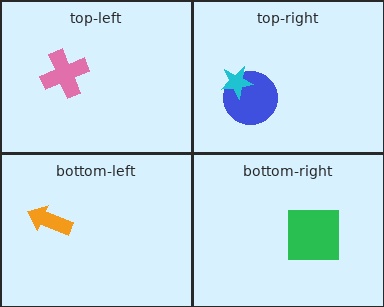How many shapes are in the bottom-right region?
1.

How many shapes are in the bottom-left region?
1.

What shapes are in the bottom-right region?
The green square.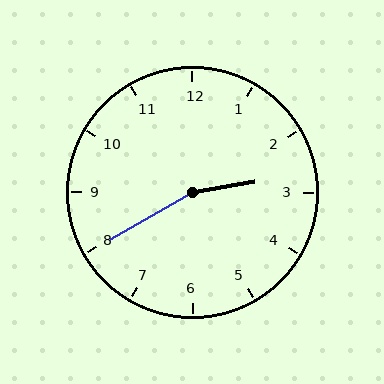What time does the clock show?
2:40.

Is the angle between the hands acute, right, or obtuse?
It is obtuse.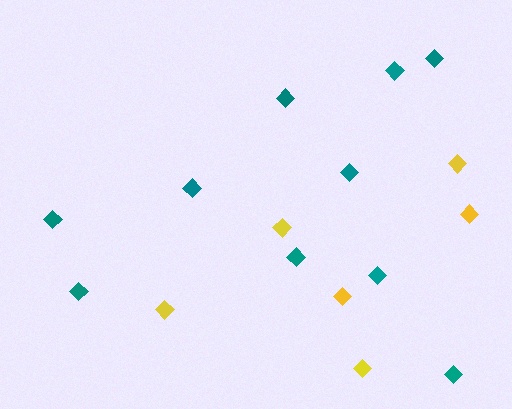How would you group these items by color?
There are 2 groups: one group of teal diamonds (10) and one group of yellow diamonds (6).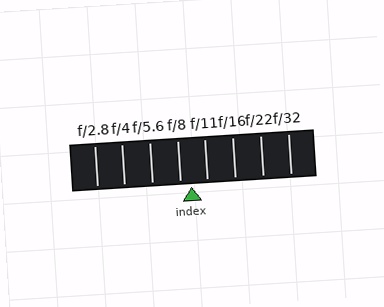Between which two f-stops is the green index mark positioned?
The index mark is between f/8 and f/11.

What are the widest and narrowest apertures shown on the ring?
The widest aperture shown is f/2.8 and the narrowest is f/32.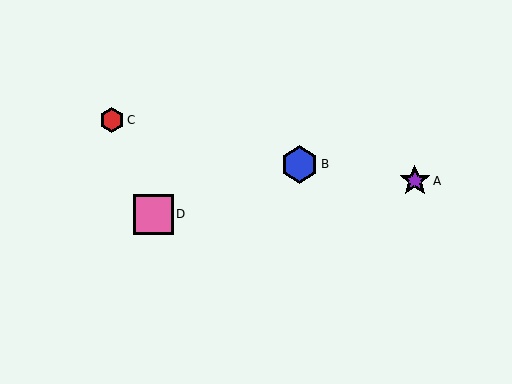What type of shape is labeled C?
Shape C is a red hexagon.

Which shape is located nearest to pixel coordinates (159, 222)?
The pink square (labeled D) at (153, 214) is nearest to that location.